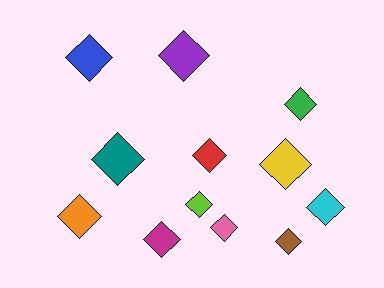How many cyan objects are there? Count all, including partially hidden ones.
There is 1 cyan object.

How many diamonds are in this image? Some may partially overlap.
There are 12 diamonds.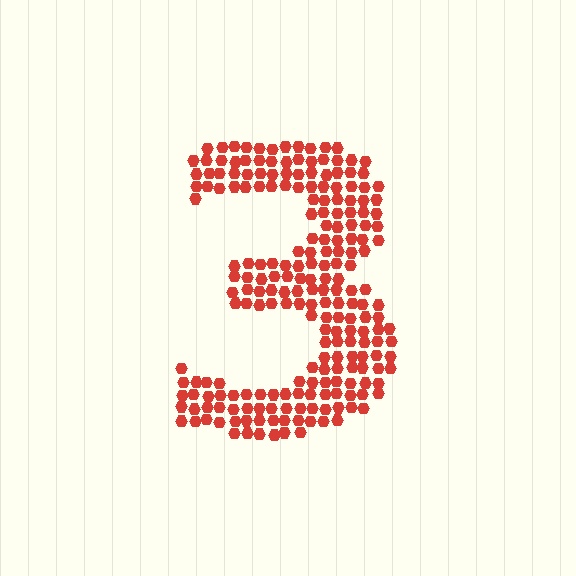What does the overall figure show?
The overall figure shows the digit 3.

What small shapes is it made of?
It is made of small hexagons.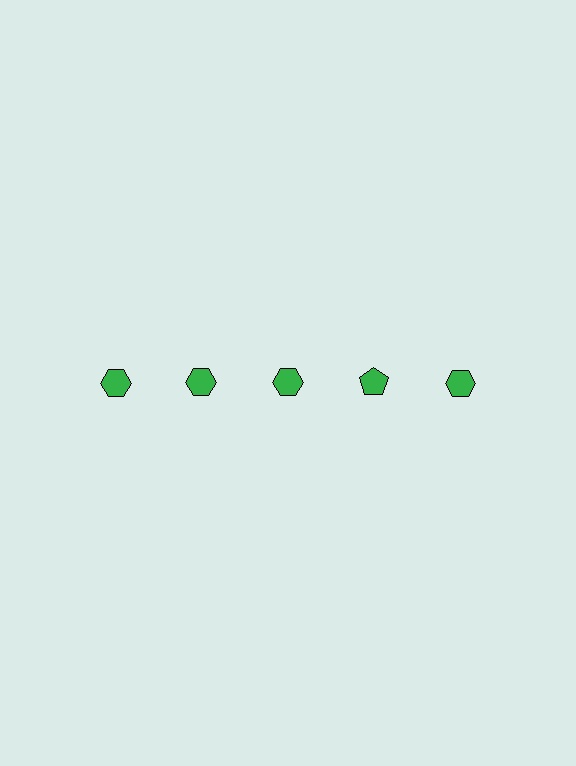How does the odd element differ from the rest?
It has a different shape: pentagon instead of hexagon.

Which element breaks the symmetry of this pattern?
The green pentagon in the top row, second from right column breaks the symmetry. All other shapes are green hexagons.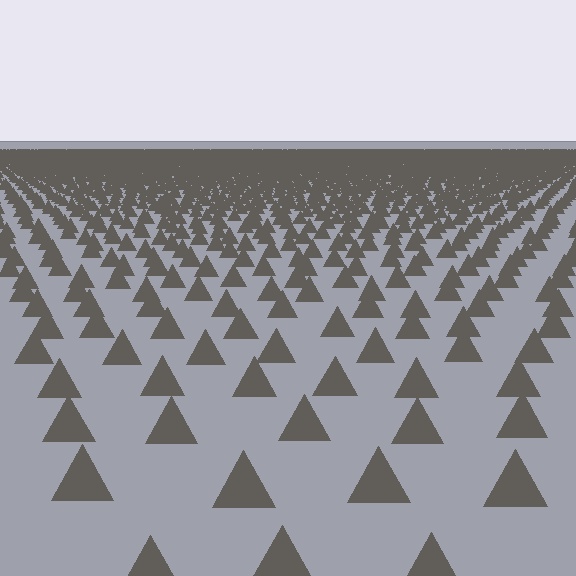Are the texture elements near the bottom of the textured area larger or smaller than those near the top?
Larger. Near the bottom, elements are closer to the viewer and appear at a bigger on-screen size.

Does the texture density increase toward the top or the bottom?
Density increases toward the top.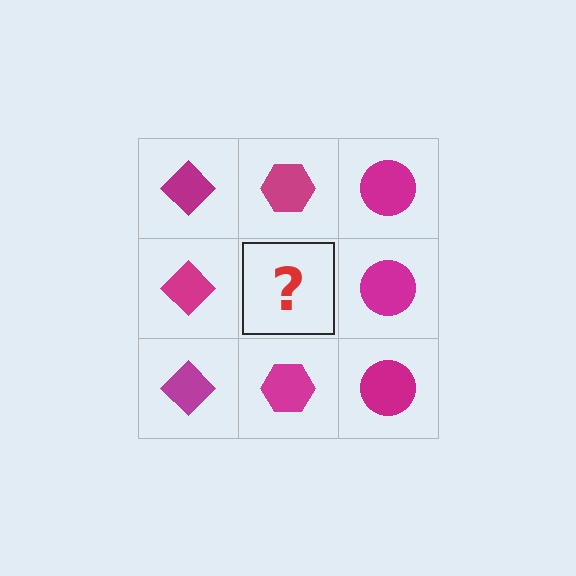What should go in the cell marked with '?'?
The missing cell should contain a magenta hexagon.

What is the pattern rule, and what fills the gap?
The rule is that each column has a consistent shape. The gap should be filled with a magenta hexagon.